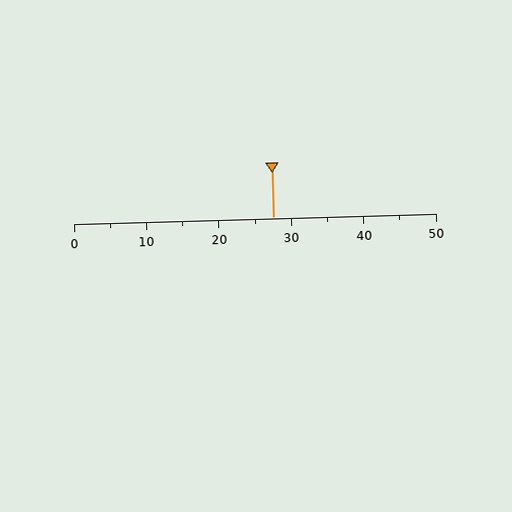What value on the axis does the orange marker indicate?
The marker indicates approximately 27.5.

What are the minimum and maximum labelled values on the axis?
The axis runs from 0 to 50.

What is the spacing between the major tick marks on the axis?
The major ticks are spaced 10 apart.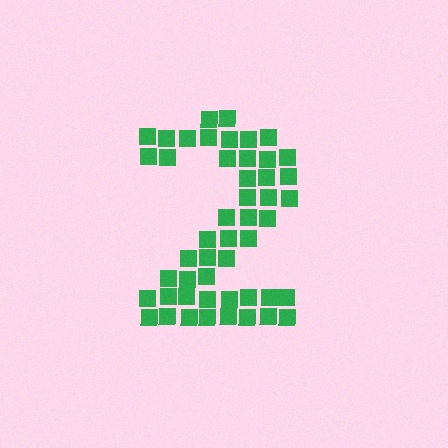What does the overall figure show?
The overall figure shows the digit 2.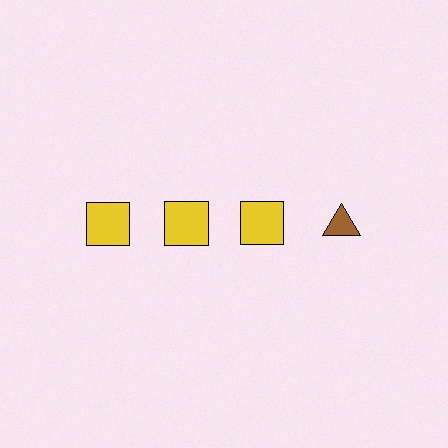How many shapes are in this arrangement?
There are 4 shapes arranged in a grid pattern.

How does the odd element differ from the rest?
It differs in both color (brown instead of yellow) and shape (triangle instead of square).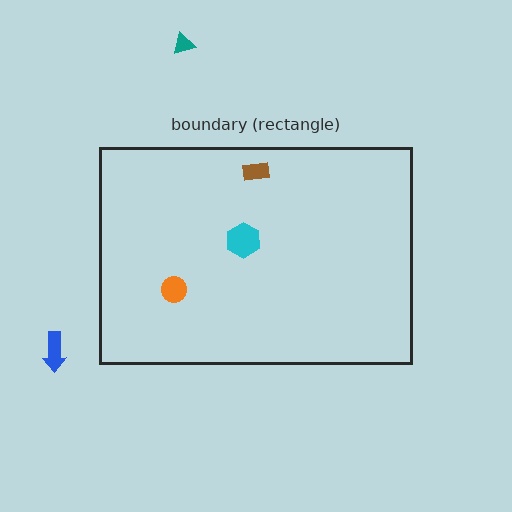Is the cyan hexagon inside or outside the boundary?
Inside.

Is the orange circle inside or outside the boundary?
Inside.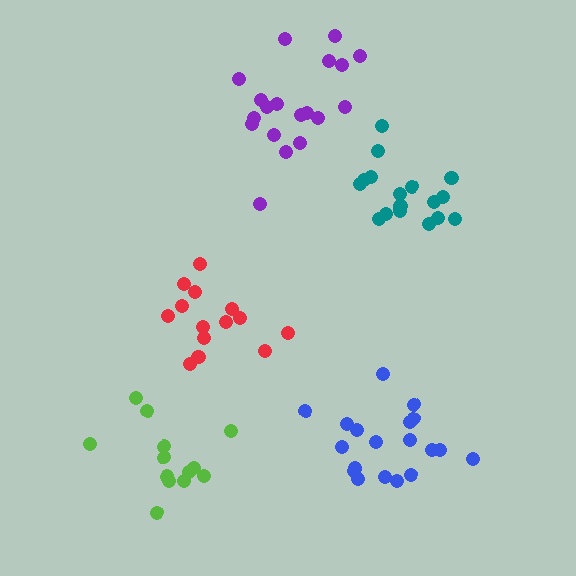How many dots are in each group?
Group 1: 17 dots, Group 2: 19 dots, Group 3: 19 dots, Group 4: 13 dots, Group 5: 14 dots (82 total).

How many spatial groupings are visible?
There are 5 spatial groupings.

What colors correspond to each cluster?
The clusters are colored: teal, blue, purple, lime, red.